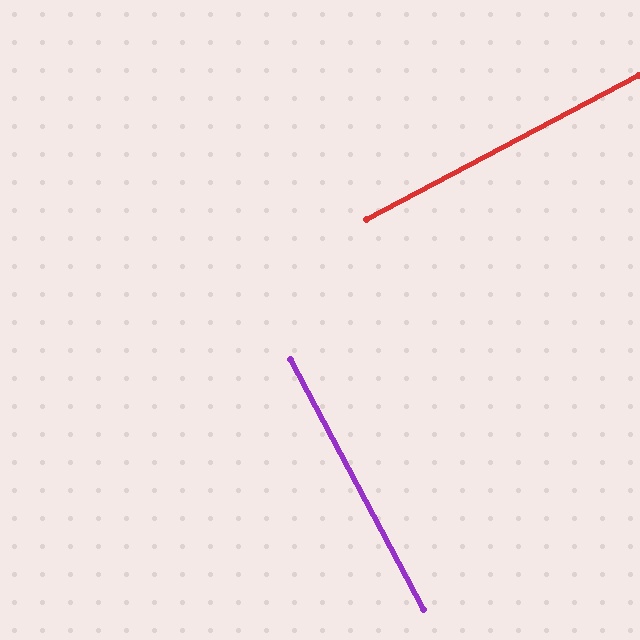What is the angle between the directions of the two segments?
Approximately 90 degrees.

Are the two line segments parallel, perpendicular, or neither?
Perpendicular — they meet at approximately 90°.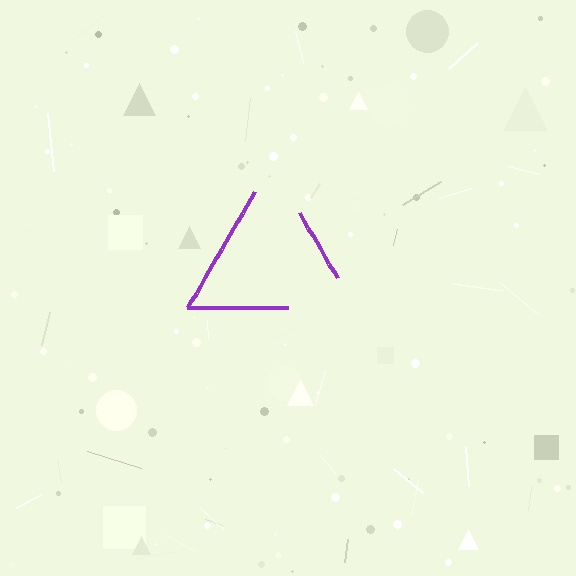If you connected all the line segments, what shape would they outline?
They would outline a triangle.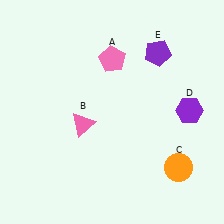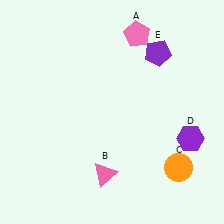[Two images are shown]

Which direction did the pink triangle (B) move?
The pink triangle (B) moved down.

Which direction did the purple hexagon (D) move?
The purple hexagon (D) moved down.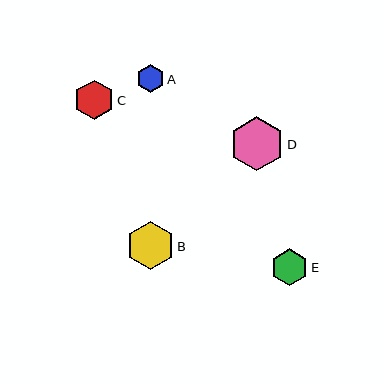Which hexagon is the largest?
Hexagon D is the largest with a size of approximately 55 pixels.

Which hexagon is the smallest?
Hexagon A is the smallest with a size of approximately 28 pixels.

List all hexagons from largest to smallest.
From largest to smallest: D, B, C, E, A.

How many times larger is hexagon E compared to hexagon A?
Hexagon E is approximately 1.3 times the size of hexagon A.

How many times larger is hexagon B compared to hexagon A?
Hexagon B is approximately 1.7 times the size of hexagon A.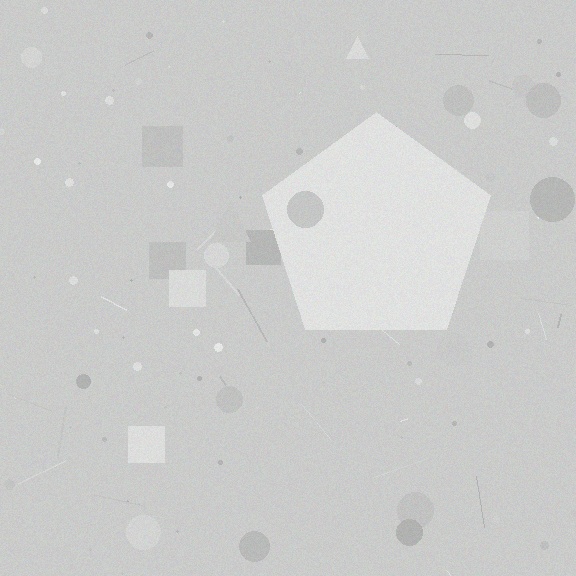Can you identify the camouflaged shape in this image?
The camouflaged shape is a pentagon.